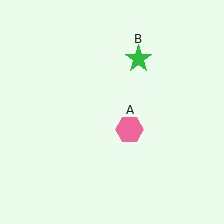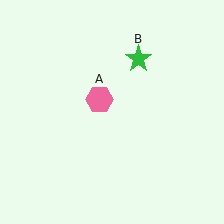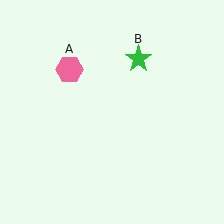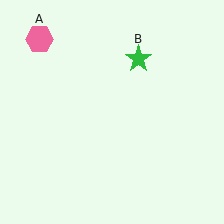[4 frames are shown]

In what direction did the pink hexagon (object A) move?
The pink hexagon (object A) moved up and to the left.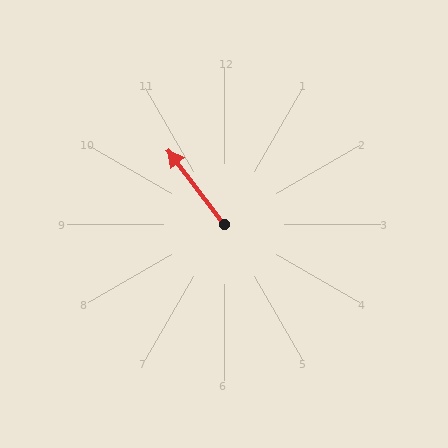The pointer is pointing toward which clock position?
Roughly 11 o'clock.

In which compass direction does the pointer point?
Northwest.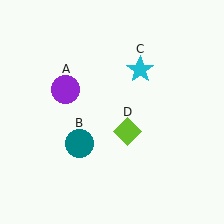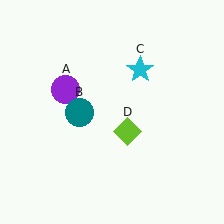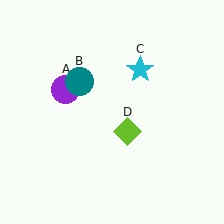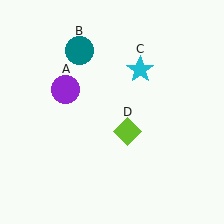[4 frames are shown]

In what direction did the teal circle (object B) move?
The teal circle (object B) moved up.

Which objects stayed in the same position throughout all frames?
Purple circle (object A) and cyan star (object C) and lime diamond (object D) remained stationary.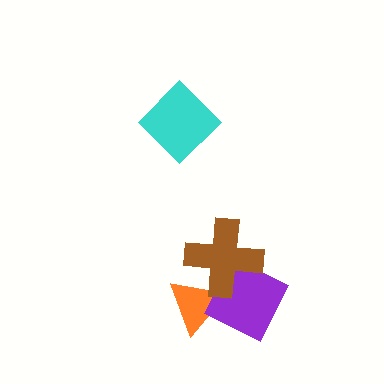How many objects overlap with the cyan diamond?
0 objects overlap with the cyan diamond.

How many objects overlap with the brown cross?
2 objects overlap with the brown cross.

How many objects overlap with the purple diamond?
2 objects overlap with the purple diamond.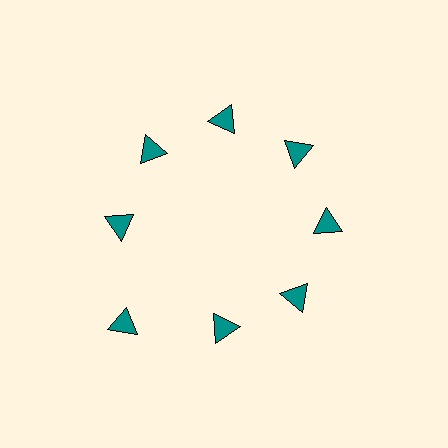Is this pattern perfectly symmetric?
No. The 8 teal triangles are arranged in a ring, but one element near the 8 o'clock position is pushed outward from the center, breaking the 8-fold rotational symmetry.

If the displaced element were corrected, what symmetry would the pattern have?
It would have 8-fold rotational symmetry — the pattern would map onto itself every 45 degrees.